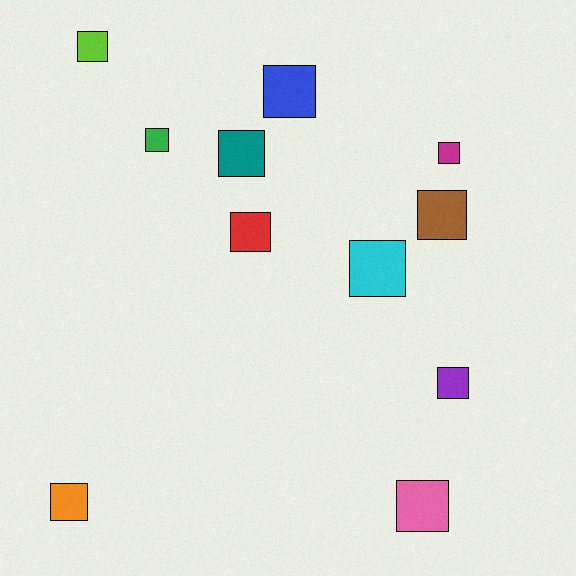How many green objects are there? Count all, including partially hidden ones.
There is 1 green object.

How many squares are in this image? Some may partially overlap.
There are 11 squares.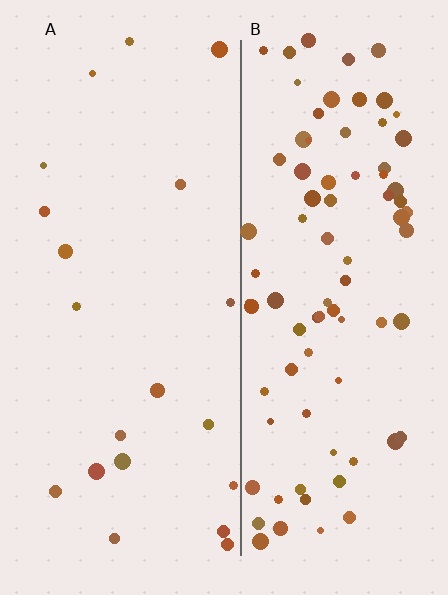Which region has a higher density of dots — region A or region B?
B (the right).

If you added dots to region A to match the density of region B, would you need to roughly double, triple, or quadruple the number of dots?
Approximately quadruple.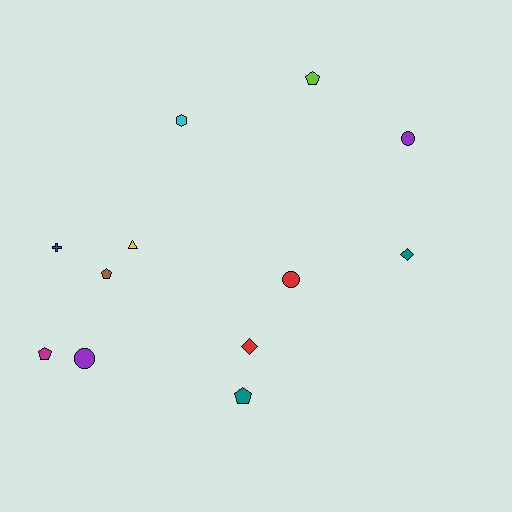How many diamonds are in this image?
There are 2 diamonds.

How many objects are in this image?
There are 12 objects.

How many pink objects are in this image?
There are no pink objects.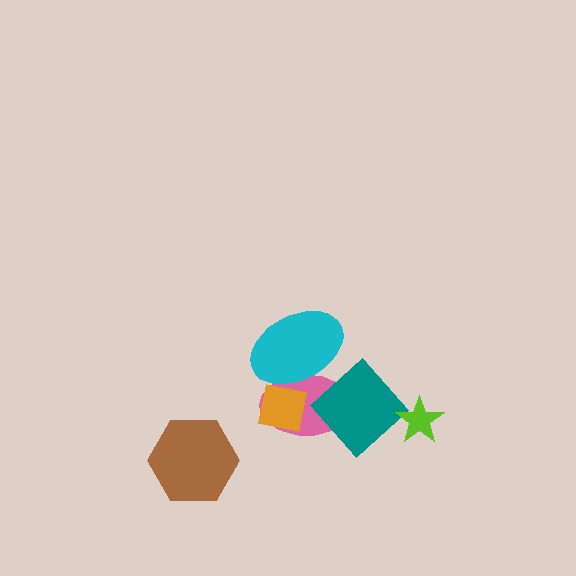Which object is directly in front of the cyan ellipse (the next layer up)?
The orange square is directly in front of the cyan ellipse.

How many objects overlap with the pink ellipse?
3 objects overlap with the pink ellipse.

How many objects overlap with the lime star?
1 object overlaps with the lime star.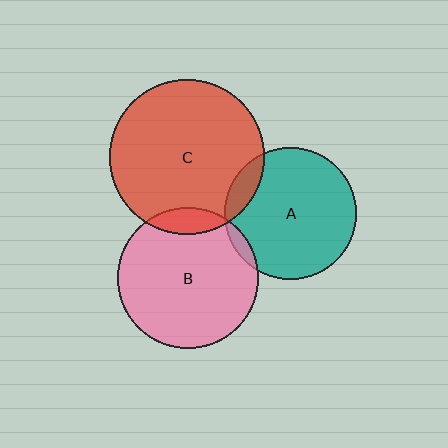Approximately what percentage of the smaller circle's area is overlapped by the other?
Approximately 5%.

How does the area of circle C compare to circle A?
Approximately 1.4 times.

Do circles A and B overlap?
Yes.